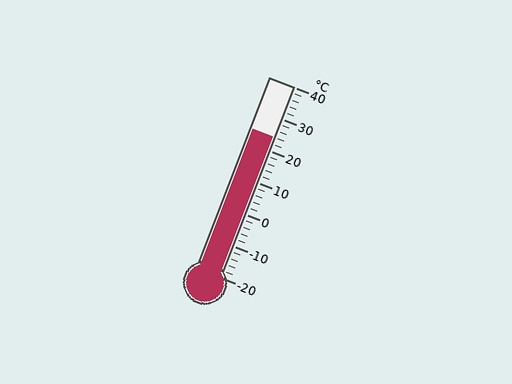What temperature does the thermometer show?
The thermometer shows approximately 24°C.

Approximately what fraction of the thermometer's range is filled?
The thermometer is filled to approximately 75% of its range.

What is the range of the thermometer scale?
The thermometer scale ranges from -20°C to 40°C.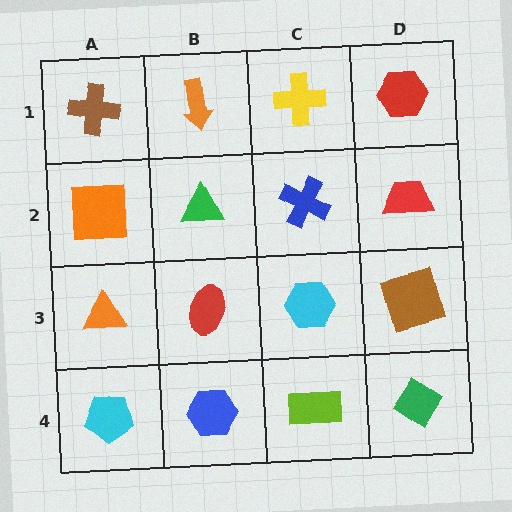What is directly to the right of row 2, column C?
A red trapezoid.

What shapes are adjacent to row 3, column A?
An orange square (row 2, column A), a cyan pentagon (row 4, column A), a red ellipse (row 3, column B).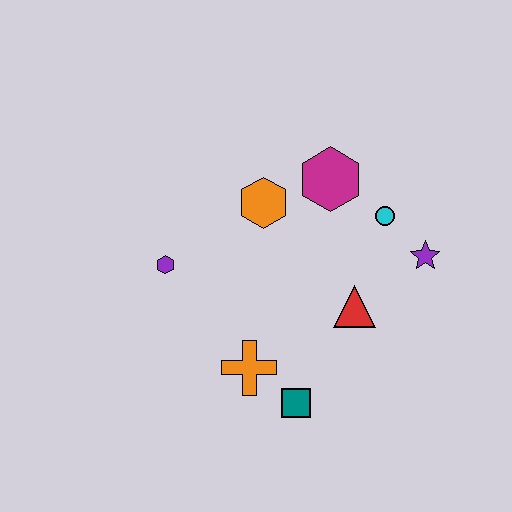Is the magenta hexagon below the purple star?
No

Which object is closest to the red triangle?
The purple star is closest to the red triangle.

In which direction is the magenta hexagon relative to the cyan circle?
The magenta hexagon is to the left of the cyan circle.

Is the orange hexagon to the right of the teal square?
No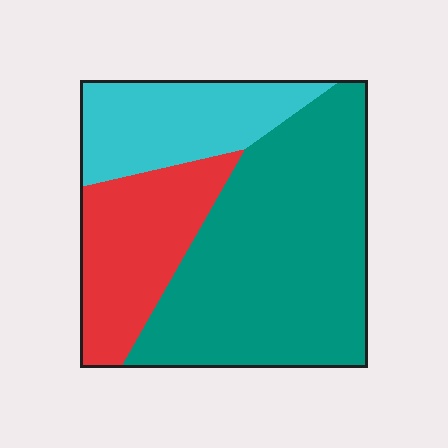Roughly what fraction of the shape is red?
Red takes up about one quarter (1/4) of the shape.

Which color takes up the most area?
Teal, at roughly 55%.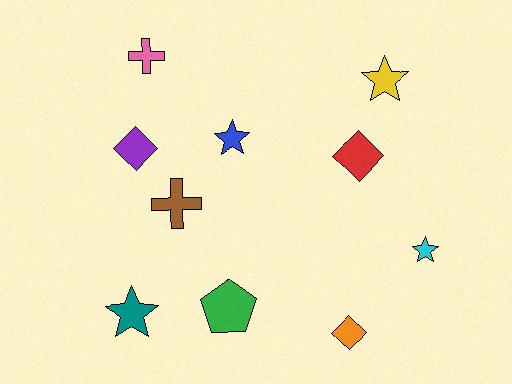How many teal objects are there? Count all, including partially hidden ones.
There is 1 teal object.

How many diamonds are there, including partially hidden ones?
There are 3 diamonds.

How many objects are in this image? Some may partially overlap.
There are 10 objects.